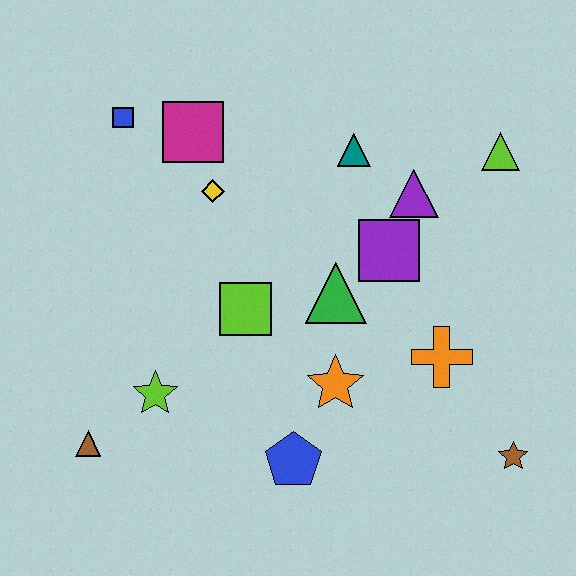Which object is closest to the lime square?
The green triangle is closest to the lime square.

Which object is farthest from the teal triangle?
The brown triangle is farthest from the teal triangle.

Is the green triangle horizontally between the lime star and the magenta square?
No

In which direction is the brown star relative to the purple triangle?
The brown star is below the purple triangle.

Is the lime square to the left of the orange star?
Yes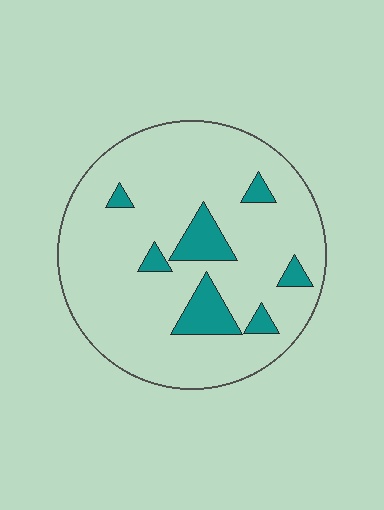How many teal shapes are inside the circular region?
7.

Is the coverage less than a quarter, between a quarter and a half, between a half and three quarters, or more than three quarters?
Less than a quarter.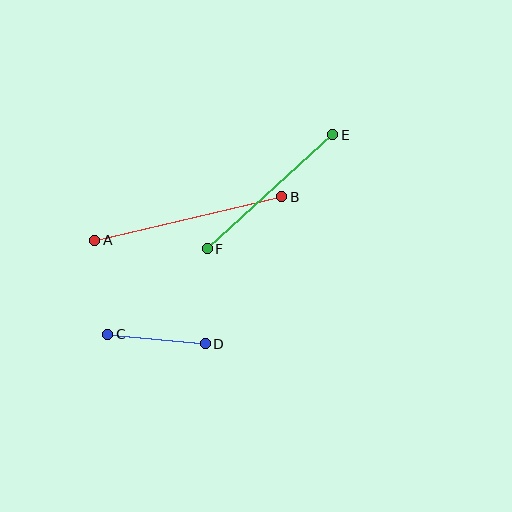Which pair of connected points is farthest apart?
Points A and B are farthest apart.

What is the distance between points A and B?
The distance is approximately 192 pixels.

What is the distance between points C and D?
The distance is approximately 98 pixels.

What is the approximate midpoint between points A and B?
The midpoint is at approximately (188, 218) pixels.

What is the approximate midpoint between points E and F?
The midpoint is at approximately (270, 192) pixels.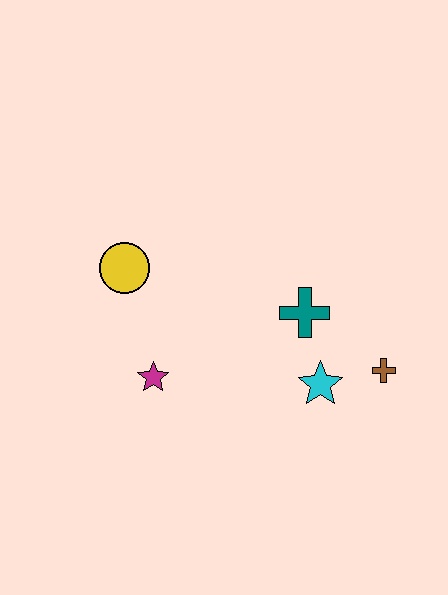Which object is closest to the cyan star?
The brown cross is closest to the cyan star.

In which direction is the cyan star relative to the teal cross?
The cyan star is below the teal cross.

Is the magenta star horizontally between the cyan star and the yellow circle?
Yes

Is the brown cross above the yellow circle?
No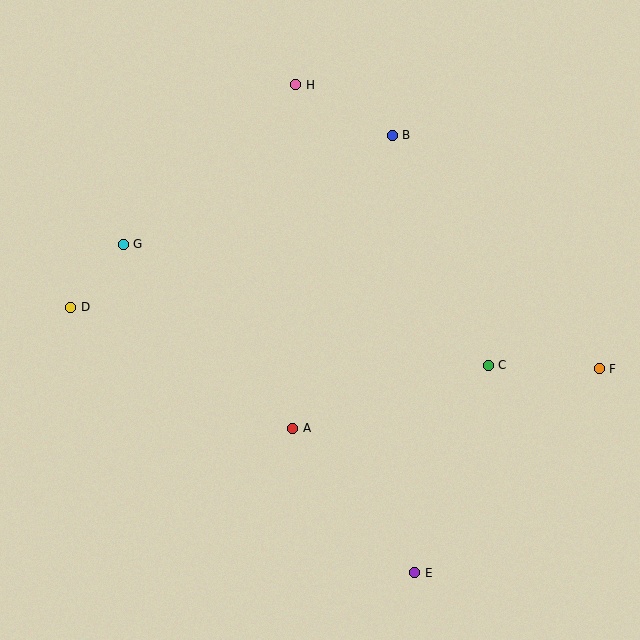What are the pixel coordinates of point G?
Point G is at (123, 244).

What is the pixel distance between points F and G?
The distance between F and G is 492 pixels.